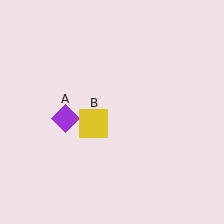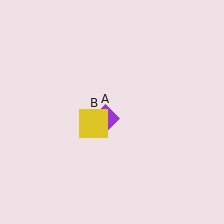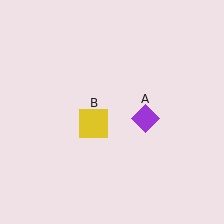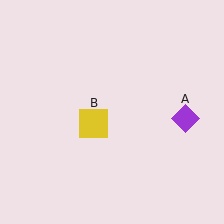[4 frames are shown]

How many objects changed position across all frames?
1 object changed position: purple diamond (object A).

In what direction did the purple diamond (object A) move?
The purple diamond (object A) moved right.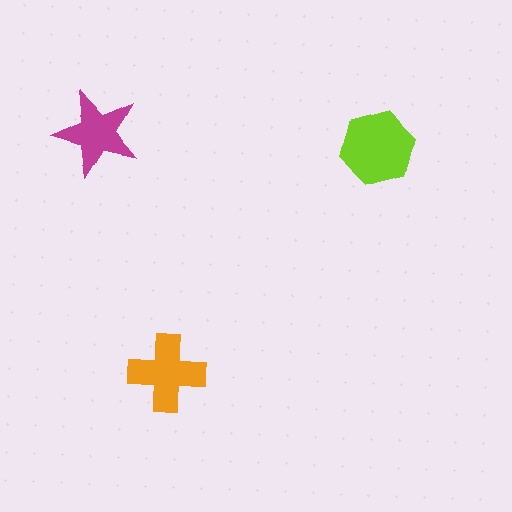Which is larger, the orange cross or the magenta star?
The orange cross.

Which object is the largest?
The lime hexagon.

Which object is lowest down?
The orange cross is bottommost.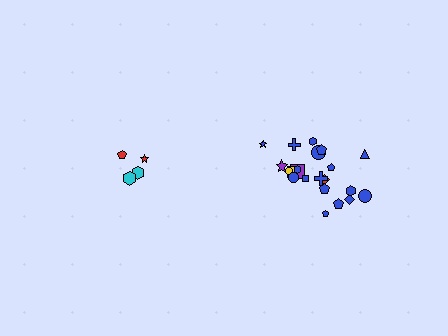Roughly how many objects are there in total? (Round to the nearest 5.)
Roughly 25 objects in total.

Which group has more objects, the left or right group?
The right group.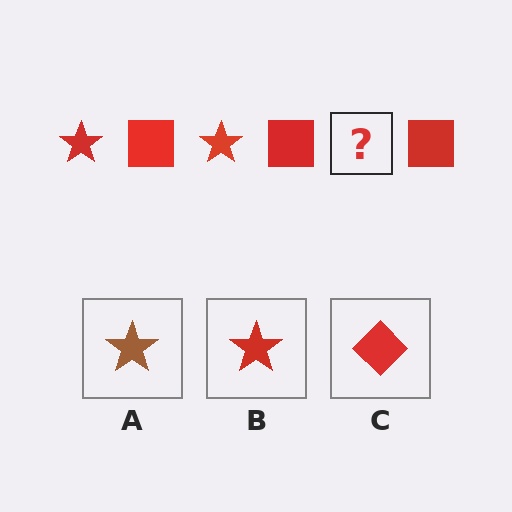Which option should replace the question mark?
Option B.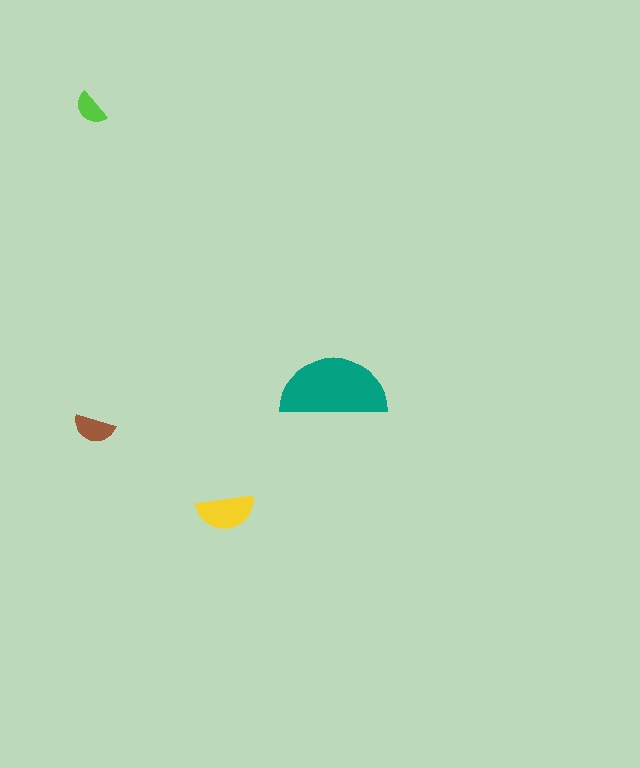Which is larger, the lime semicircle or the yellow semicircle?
The yellow one.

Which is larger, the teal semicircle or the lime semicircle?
The teal one.